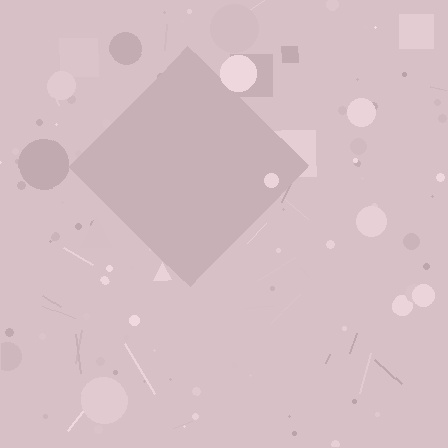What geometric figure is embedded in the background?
A diamond is embedded in the background.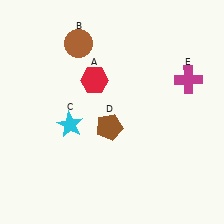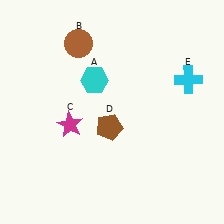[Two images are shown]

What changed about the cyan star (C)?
In Image 1, C is cyan. In Image 2, it changed to magenta.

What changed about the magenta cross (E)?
In Image 1, E is magenta. In Image 2, it changed to cyan.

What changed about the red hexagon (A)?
In Image 1, A is red. In Image 2, it changed to cyan.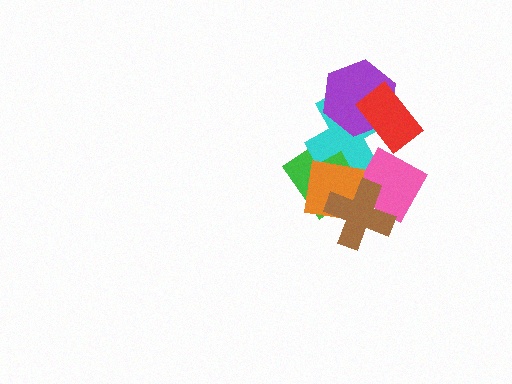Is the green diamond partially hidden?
Yes, it is partially covered by another shape.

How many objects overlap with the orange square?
4 objects overlap with the orange square.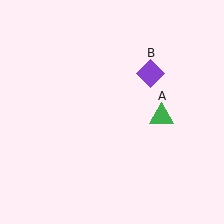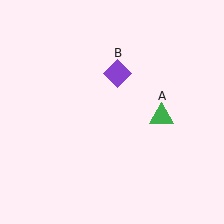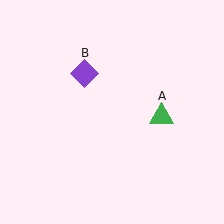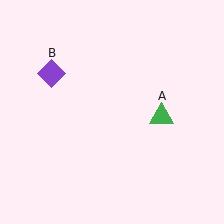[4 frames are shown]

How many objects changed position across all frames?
1 object changed position: purple diamond (object B).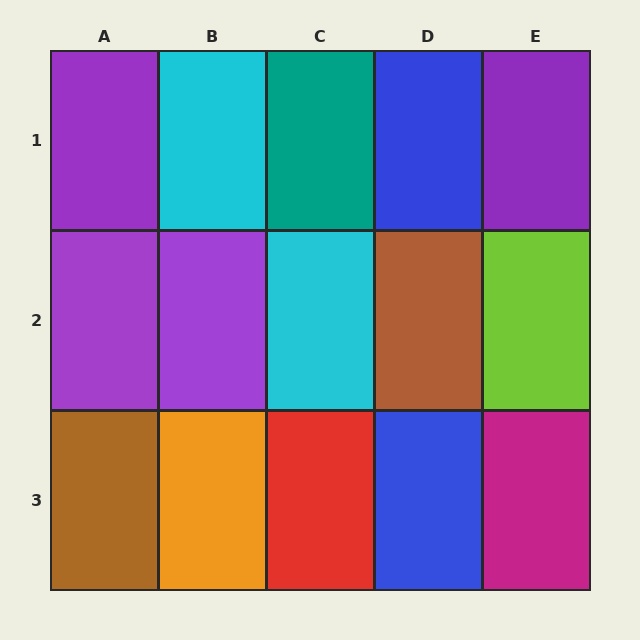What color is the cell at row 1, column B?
Cyan.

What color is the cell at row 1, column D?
Blue.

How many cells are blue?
2 cells are blue.